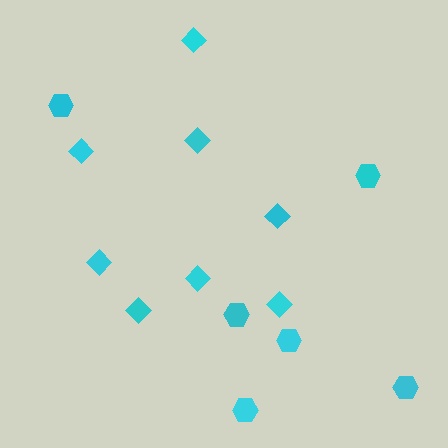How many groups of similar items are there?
There are 2 groups: one group of hexagons (6) and one group of diamonds (8).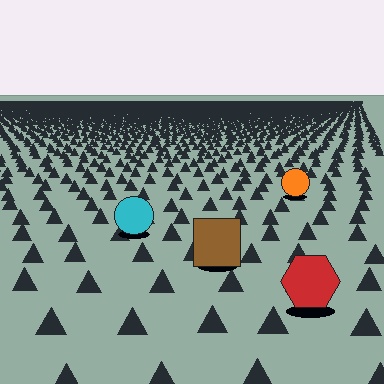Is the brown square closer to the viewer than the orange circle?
Yes. The brown square is closer — you can tell from the texture gradient: the ground texture is coarser near it.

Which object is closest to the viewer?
The red hexagon is closest. The texture marks near it are larger and more spread out.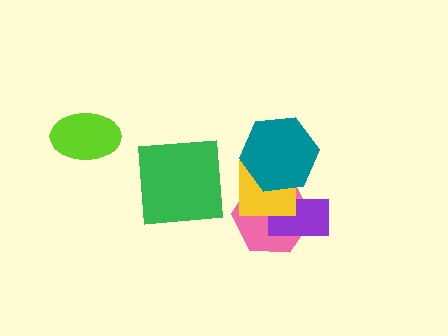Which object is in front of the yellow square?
The teal hexagon is in front of the yellow square.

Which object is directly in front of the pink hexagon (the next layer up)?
The purple rectangle is directly in front of the pink hexagon.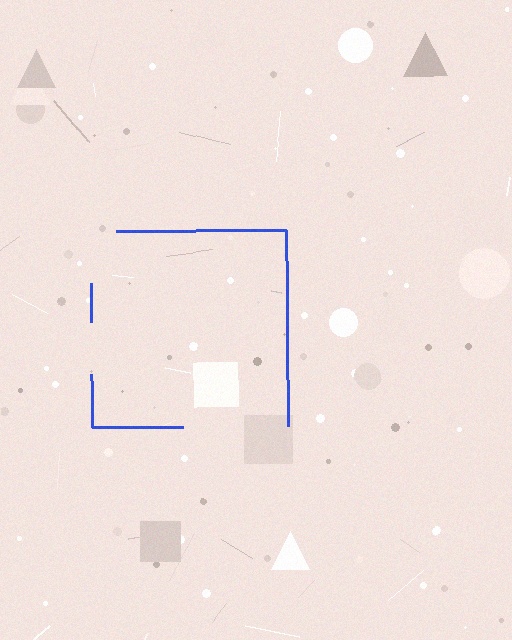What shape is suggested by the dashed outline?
The dashed outline suggests a square.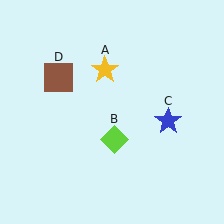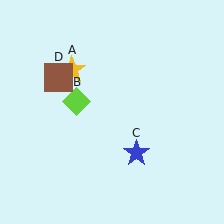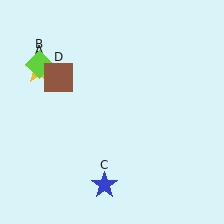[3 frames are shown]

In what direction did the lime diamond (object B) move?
The lime diamond (object B) moved up and to the left.